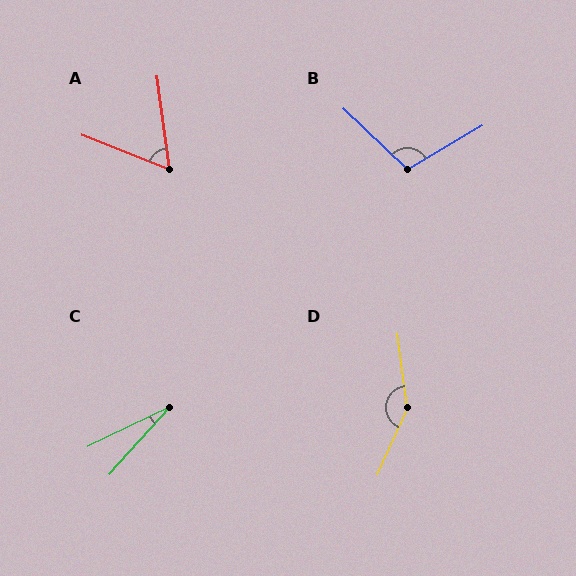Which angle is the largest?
D, at approximately 148 degrees.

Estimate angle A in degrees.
Approximately 61 degrees.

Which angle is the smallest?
C, at approximately 23 degrees.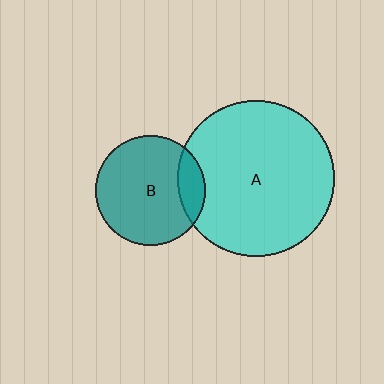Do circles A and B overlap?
Yes.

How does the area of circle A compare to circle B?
Approximately 2.0 times.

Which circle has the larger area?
Circle A (cyan).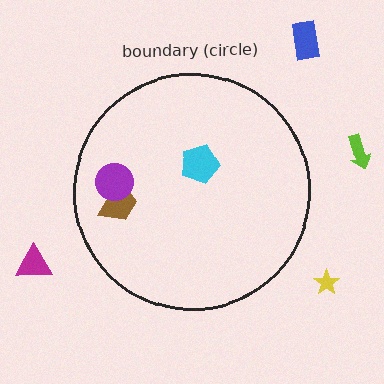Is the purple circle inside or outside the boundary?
Inside.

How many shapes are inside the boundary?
3 inside, 4 outside.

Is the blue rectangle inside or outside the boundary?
Outside.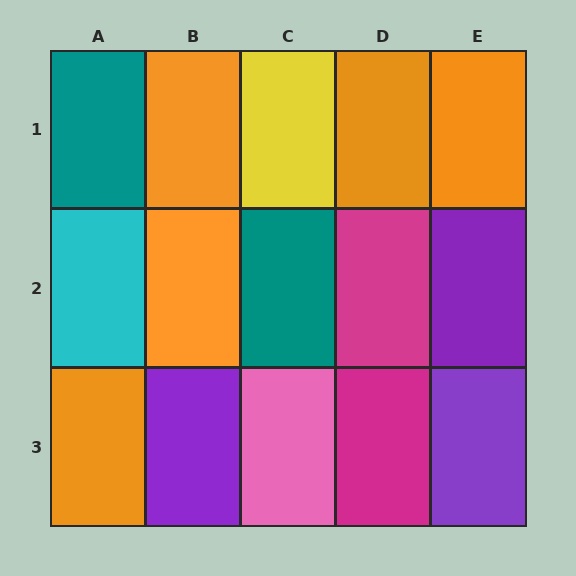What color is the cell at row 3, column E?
Purple.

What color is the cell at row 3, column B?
Purple.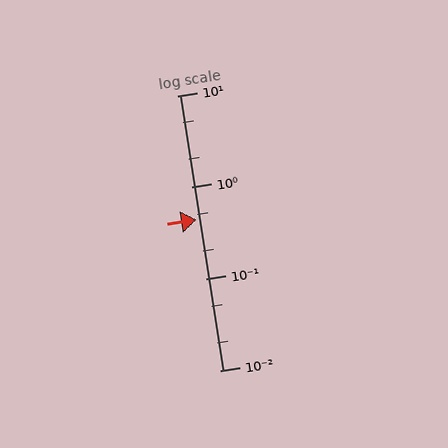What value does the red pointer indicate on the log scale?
The pointer indicates approximately 0.44.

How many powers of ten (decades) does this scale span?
The scale spans 3 decades, from 0.01 to 10.